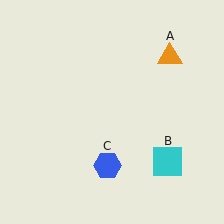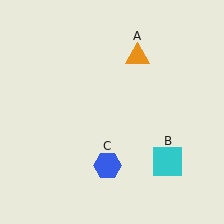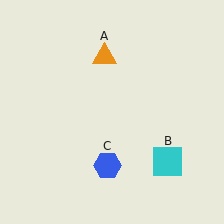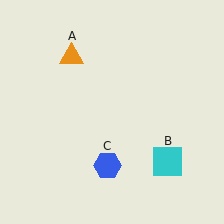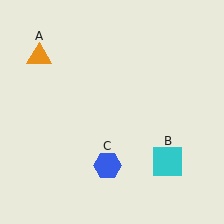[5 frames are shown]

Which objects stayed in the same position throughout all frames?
Cyan square (object B) and blue hexagon (object C) remained stationary.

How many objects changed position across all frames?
1 object changed position: orange triangle (object A).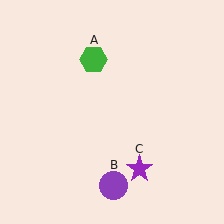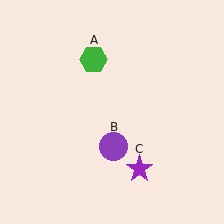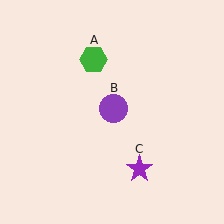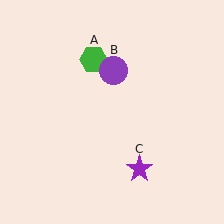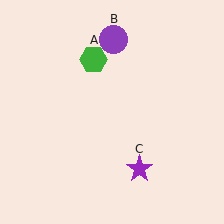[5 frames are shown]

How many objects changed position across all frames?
1 object changed position: purple circle (object B).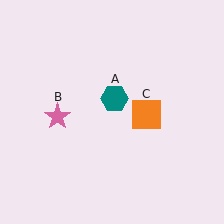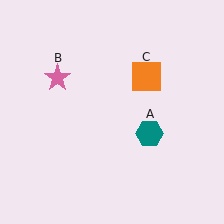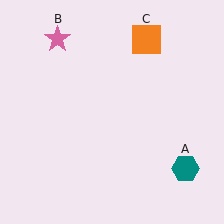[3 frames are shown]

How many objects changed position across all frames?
3 objects changed position: teal hexagon (object A), pink star (object B), orange square (object C).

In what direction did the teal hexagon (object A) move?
The teal hexagon (object A) moved down and to the right.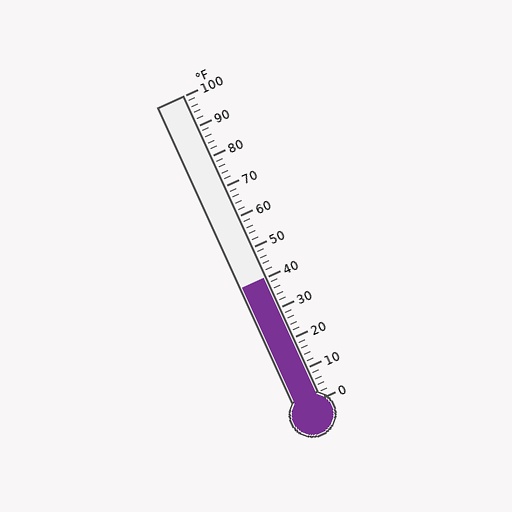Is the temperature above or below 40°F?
The temperature is at 40°F.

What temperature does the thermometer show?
The thermometer shows approximately 40°F.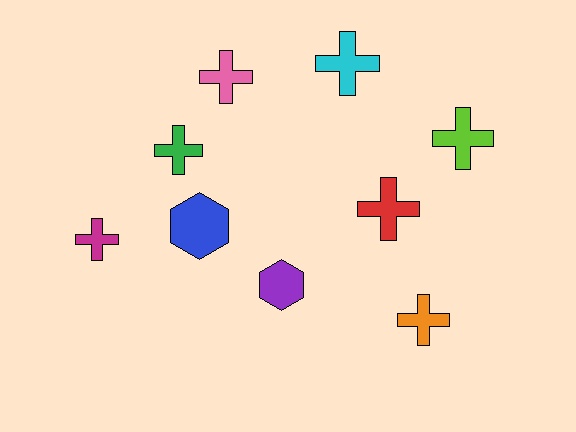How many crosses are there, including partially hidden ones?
There are 7 crosses.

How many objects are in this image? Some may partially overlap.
There are 9 objects.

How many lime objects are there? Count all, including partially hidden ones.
There is 1 lime object.